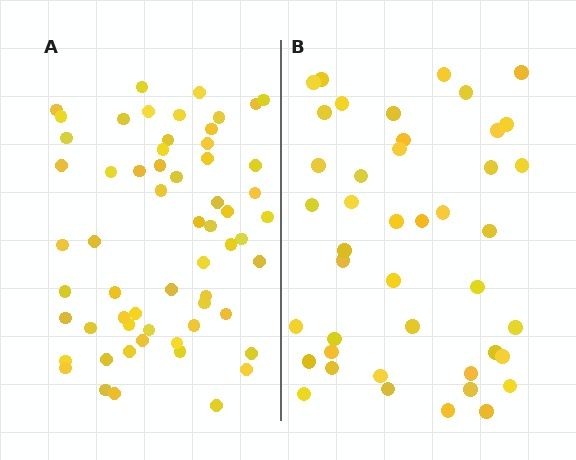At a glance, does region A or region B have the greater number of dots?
Region A (the left region) has more dots.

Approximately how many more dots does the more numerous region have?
Region A has approximately 15 more dots than region B.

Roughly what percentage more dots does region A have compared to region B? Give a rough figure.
About 40% more.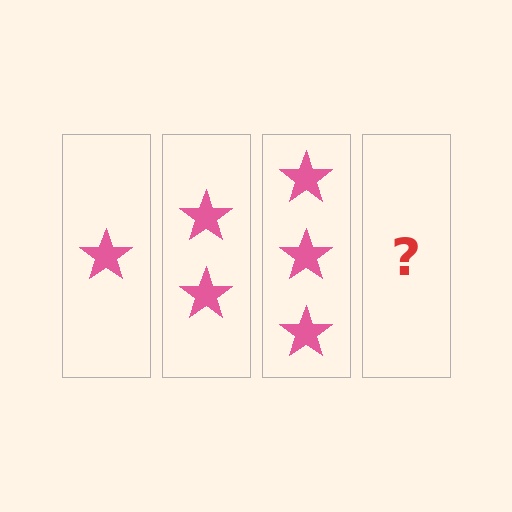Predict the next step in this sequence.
The next step is 4 stars.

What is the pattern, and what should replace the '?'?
The pattern is that each step adds one more star. The '?' should be 4 stars.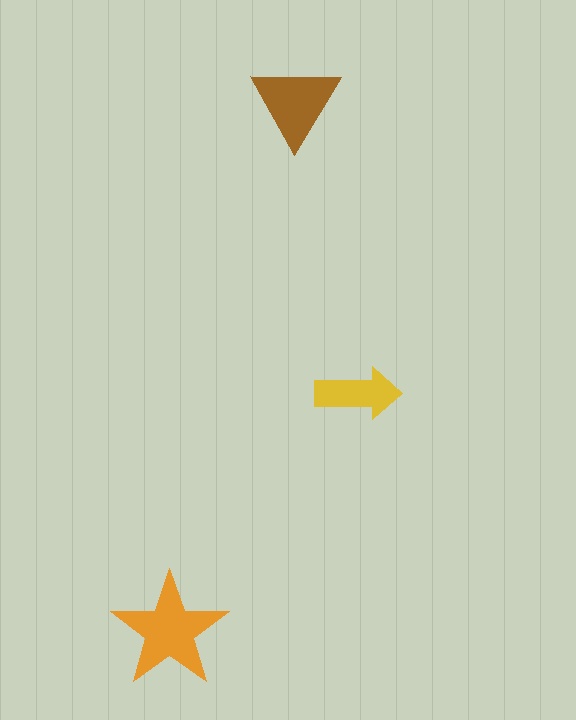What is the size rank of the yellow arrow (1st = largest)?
3rd.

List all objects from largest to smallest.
The orange star, the brown triangle, the yellow arrow.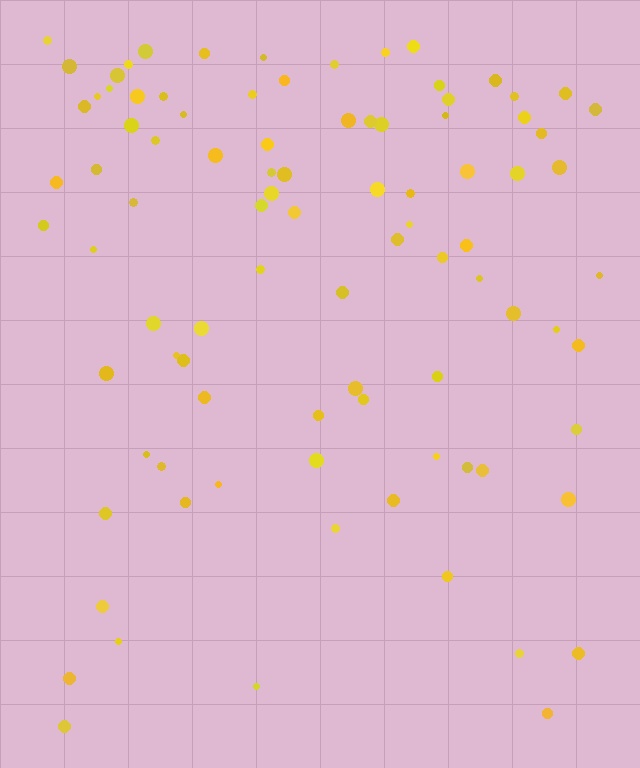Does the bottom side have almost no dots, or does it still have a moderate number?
Still a moderate number, just noticeably fewer than the top.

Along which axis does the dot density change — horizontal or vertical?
Vertical.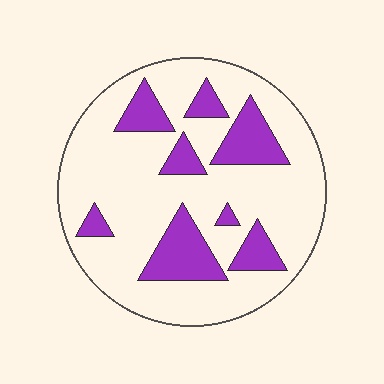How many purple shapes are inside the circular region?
8.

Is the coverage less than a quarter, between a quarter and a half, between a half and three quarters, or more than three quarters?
Less than a quarter.